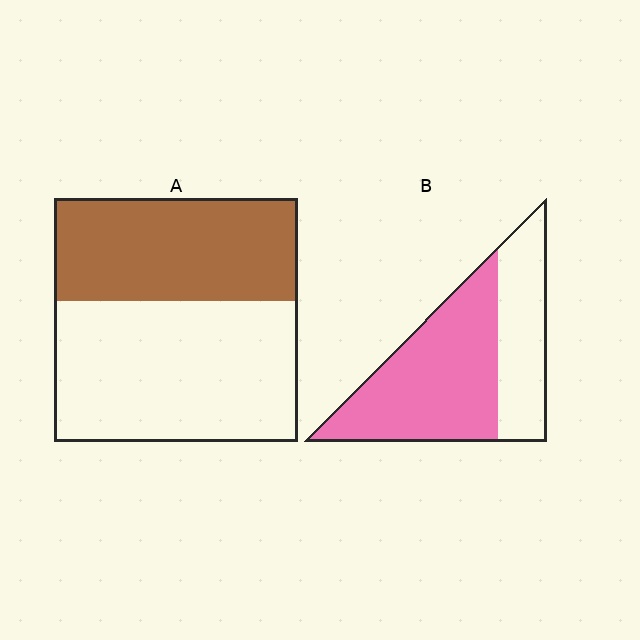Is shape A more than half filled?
No.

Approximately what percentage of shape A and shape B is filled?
A is approximately 40% and B is approximately 65%.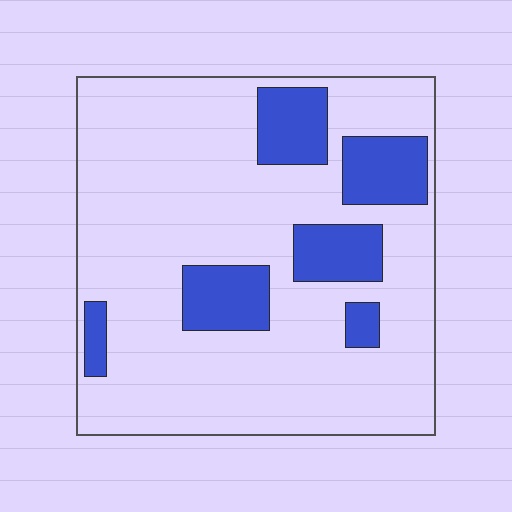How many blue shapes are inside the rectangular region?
6.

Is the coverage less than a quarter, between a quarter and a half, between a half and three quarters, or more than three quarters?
Less than a quarter.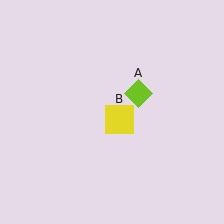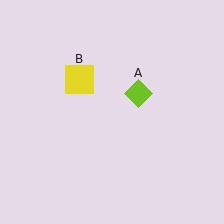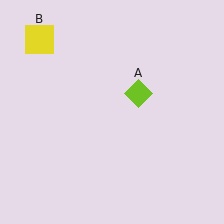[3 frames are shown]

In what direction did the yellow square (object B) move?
The yellow square (object B) moved up and to the left.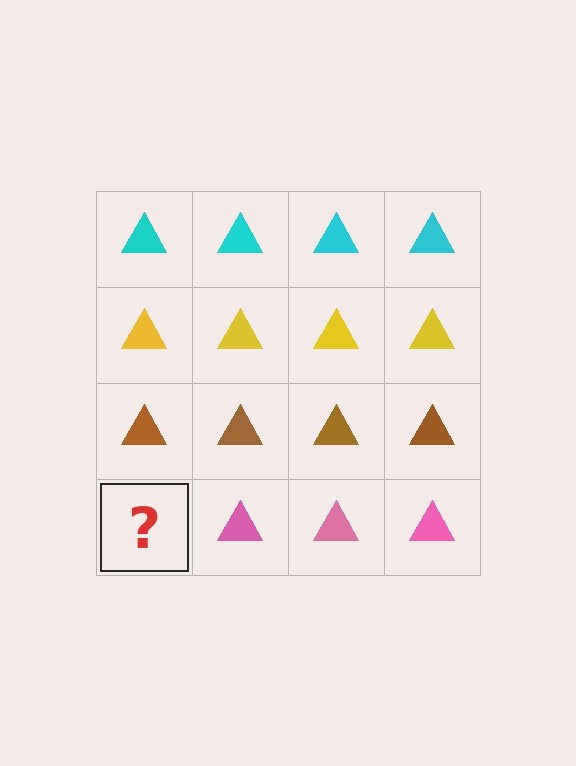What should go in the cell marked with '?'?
The missing cell should contain a pink triangle.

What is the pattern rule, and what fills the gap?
The rule is that each row has a consistent color. The gap should be filled with a pink triangle.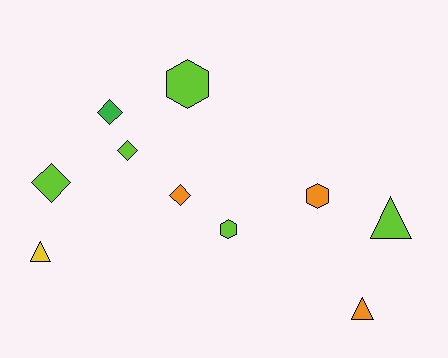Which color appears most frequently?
Lime, with 5 objects.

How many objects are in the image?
There are 10 objects.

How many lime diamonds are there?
There are 2 lime diamonds.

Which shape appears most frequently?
Diamond, with 4 objects.